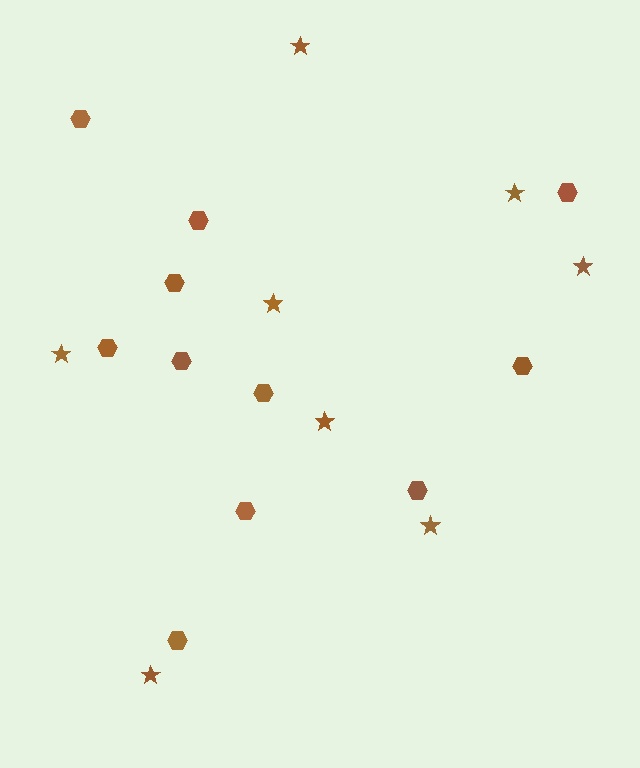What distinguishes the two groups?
There are 2 groups: one group of hexagons (11) and one group of stars (8).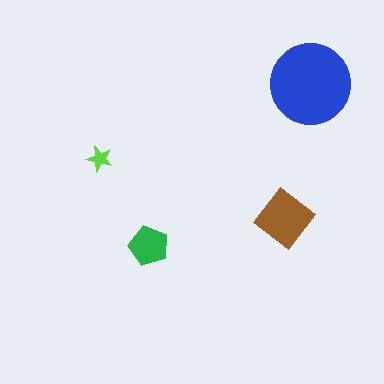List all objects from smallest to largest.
The lime star, the green pentagon, the brown diamond, the blue circle.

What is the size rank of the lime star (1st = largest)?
4th.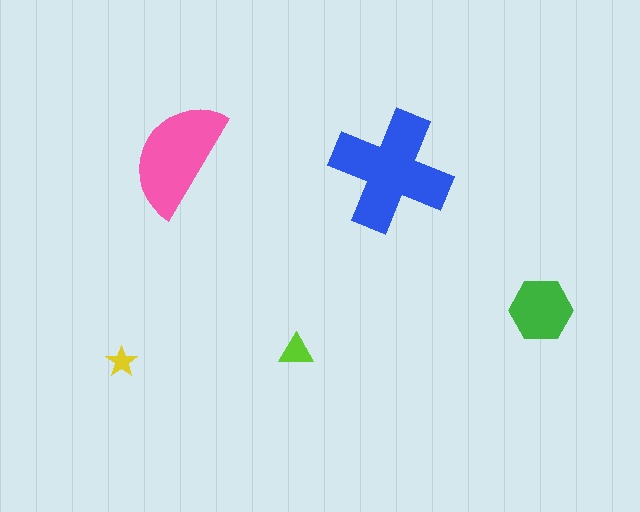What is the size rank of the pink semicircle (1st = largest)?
2nd.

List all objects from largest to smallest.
The blue cross, the pink semicircle, the green hexagon, the lime triangle, the yellow star.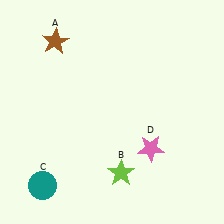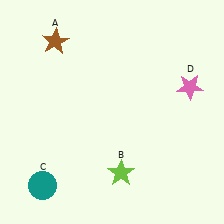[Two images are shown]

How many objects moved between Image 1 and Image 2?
1 object moved between the two images.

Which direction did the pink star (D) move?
The pink star (D) moved up.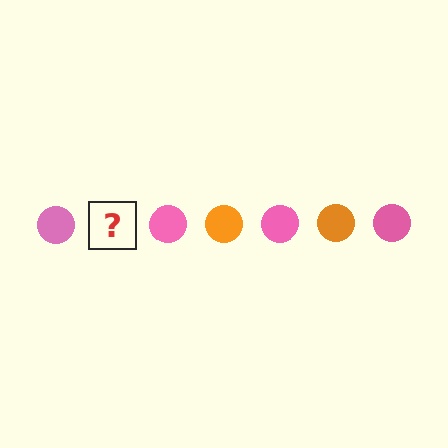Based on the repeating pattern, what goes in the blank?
The blank should be an orange circle.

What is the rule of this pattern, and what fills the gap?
The rule is that the pattern cycles through pink, orange circles. The gap should be filled with an orange circle.